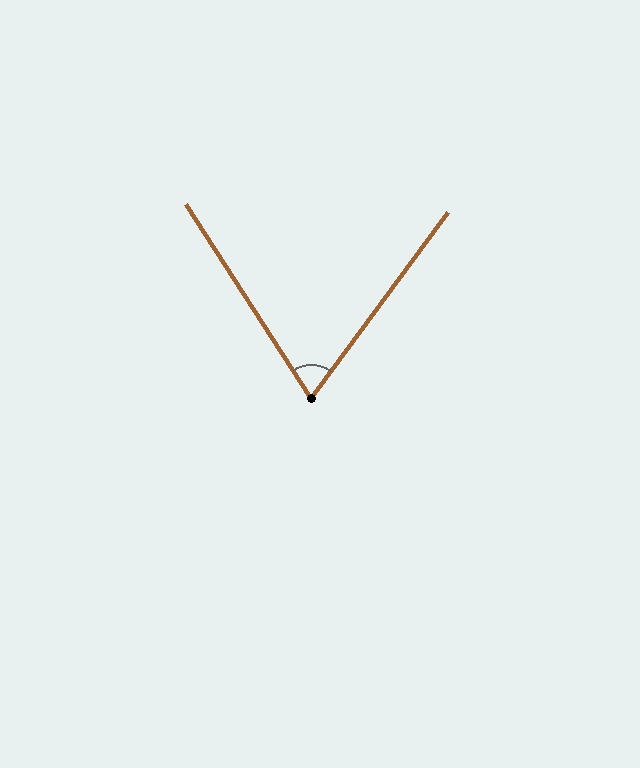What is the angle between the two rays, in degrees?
Approximately 69 degrees.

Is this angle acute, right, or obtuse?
It is acute.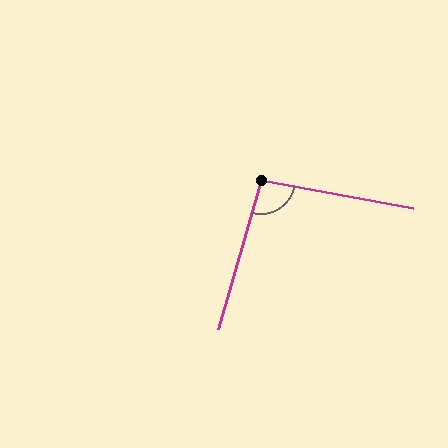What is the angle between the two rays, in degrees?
Approximately 96 degrees.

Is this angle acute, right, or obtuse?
It is obtuse.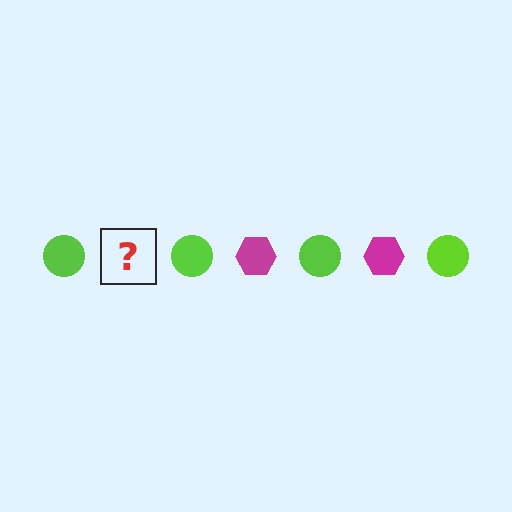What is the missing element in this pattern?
The missing element is a magenta hexagon.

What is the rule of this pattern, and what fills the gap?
The rule is that the pattern alternates between lime circle and magenta hexagon. The gap should be filled with a magenta hexagon.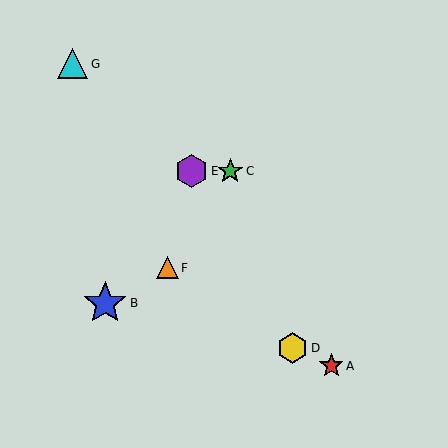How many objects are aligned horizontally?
2 objects (C, E) are aligned horizontally.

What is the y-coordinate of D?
Object D is at y≈348.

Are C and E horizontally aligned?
Yes, both are at y≈171.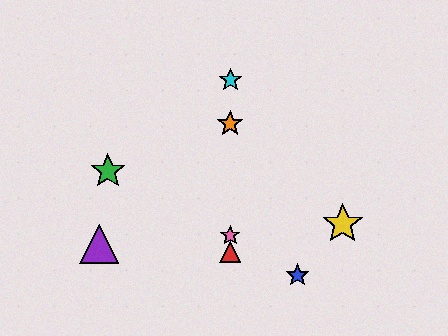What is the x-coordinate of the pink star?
The pink star is at x≈230.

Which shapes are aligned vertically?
The red triangle, the orange star, the cyan star, the pink star are aligned vertically.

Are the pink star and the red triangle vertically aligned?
Yes, both are at x≈230.